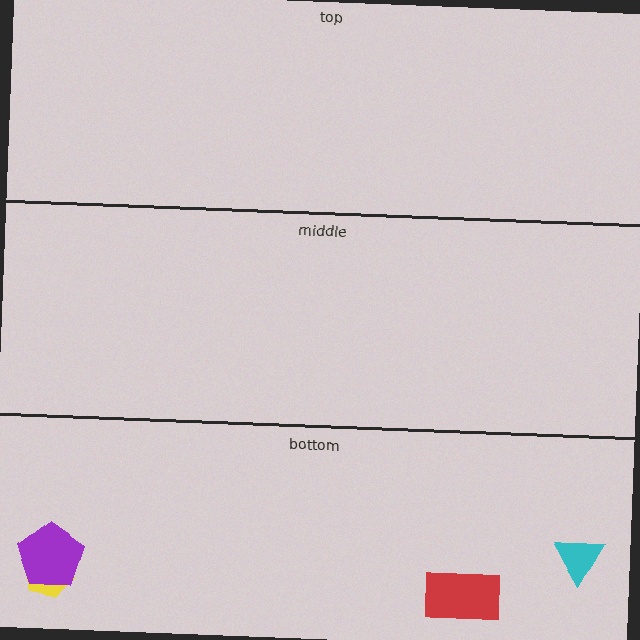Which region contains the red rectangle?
The bottom region.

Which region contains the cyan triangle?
The bottom region.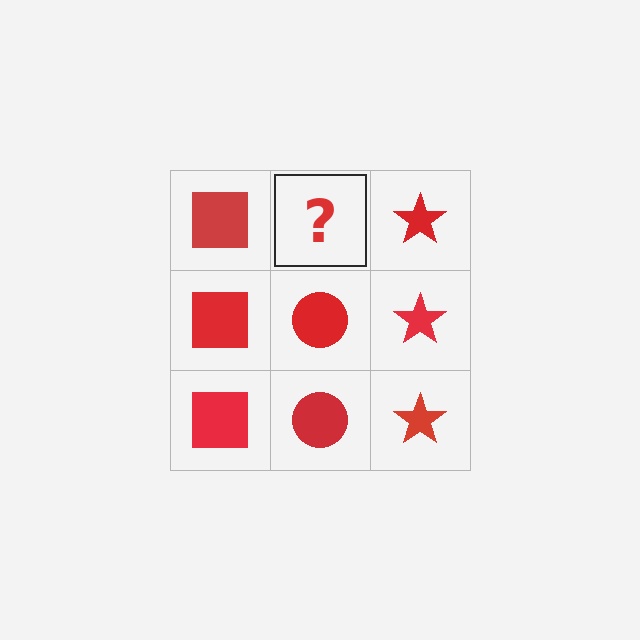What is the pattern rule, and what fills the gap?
The rule is that each column has a consistent shape. The gap should be filled with a red circle.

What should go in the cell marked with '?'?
The missing cell should contain a red circle.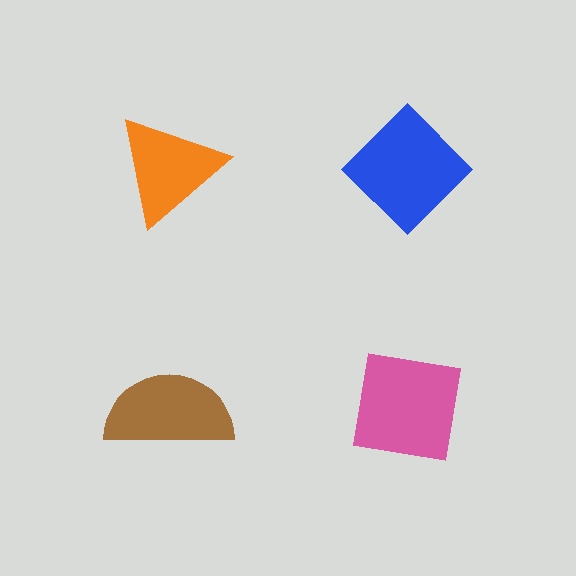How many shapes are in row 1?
2 shapes.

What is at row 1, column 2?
A blue diamond.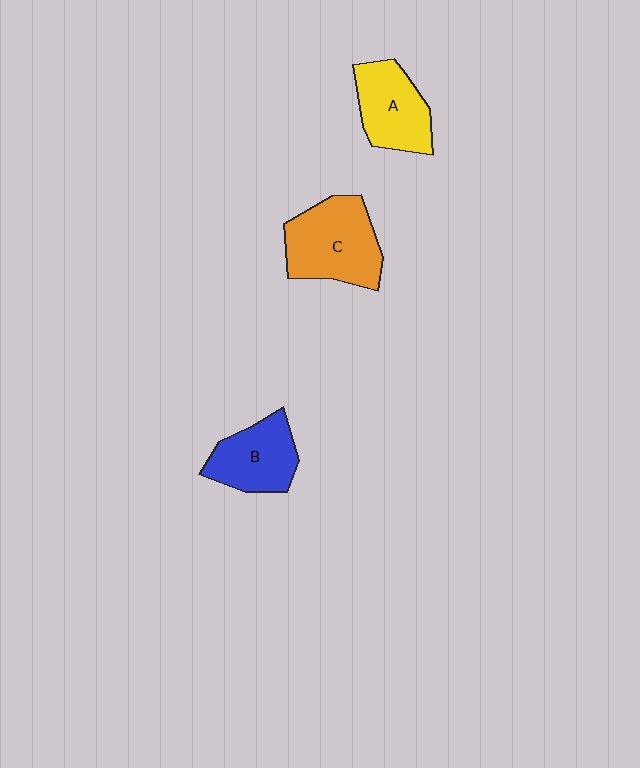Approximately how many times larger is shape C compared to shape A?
Approximately 1.3 times.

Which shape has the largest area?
Shape C (orange).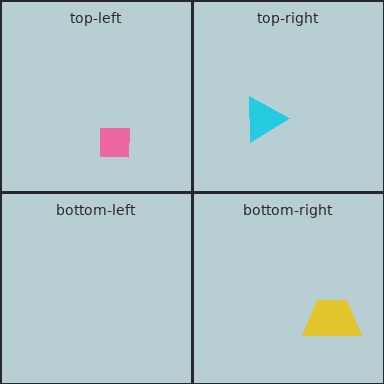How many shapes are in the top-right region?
1.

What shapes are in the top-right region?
The cyan triangle.